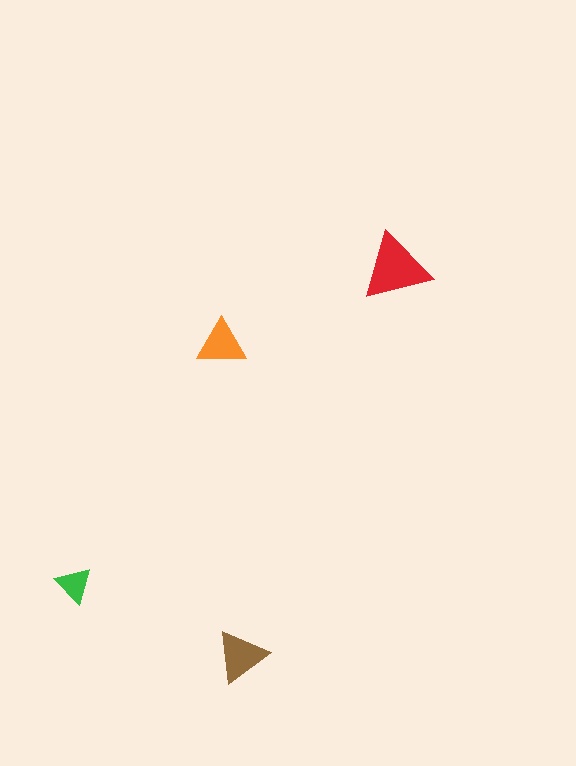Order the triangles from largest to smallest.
the red one, the brown one, the orange one, the green one.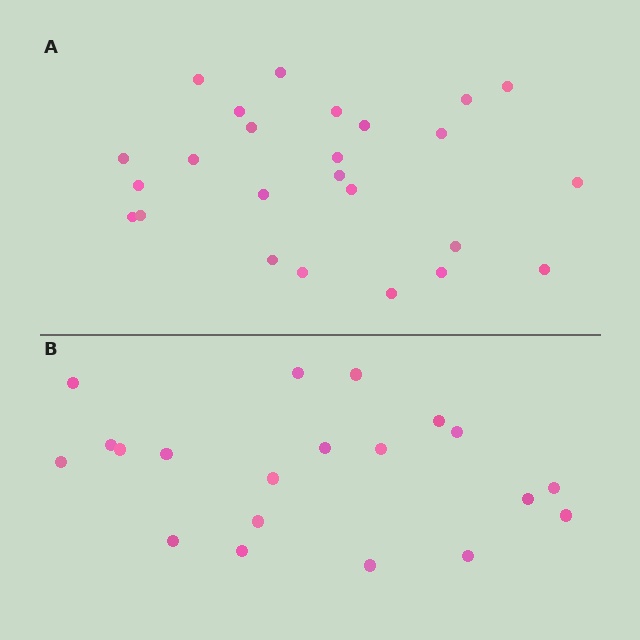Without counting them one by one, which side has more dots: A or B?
Region A (the top region) has more dots.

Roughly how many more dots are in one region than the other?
Region A has about 5 more dots than region B.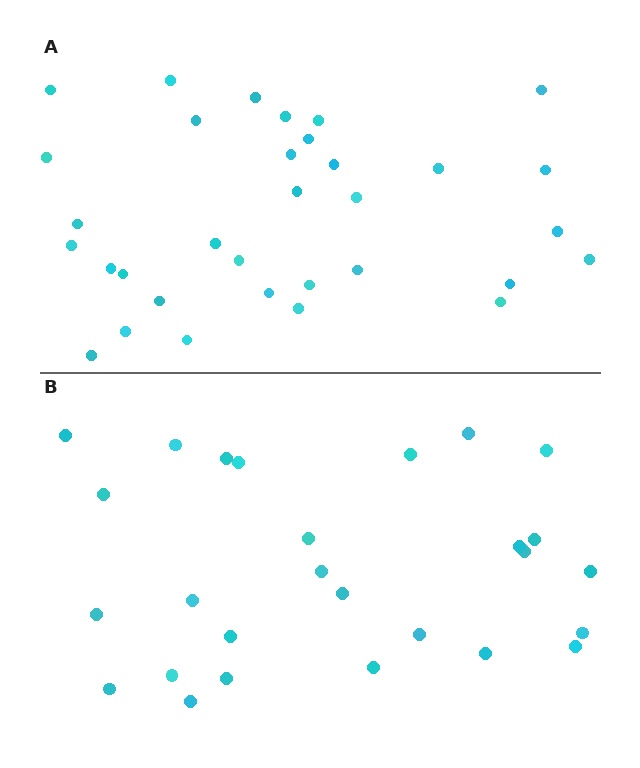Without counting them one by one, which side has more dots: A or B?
Region A (the top region) has more dots.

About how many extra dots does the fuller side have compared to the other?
Region A has about 6 more dots than region B.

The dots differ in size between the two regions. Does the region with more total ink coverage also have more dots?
No. Region B has more total ink coverage because its dots are larger, but region A actually contains more individual dots. Total area can be misleading — the number of items is what matters here.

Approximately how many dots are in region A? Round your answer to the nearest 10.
About 30 dots. (The exact count is 33, which rounds to 30.)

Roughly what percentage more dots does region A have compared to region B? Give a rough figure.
About 20% more.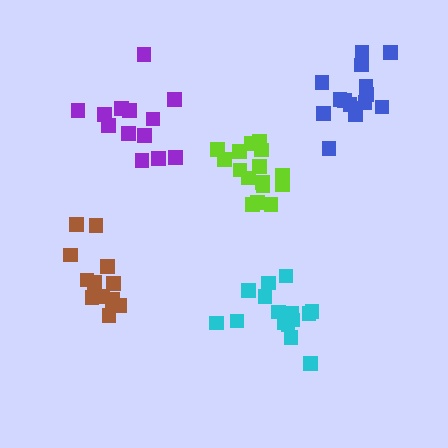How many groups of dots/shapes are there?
There are 5 groups.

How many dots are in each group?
Group 1: 15 dots, Group 2: 13 dots, Group 3: 16 dots, Group 4: 13 dots, Group 5: 16 dots (73 total).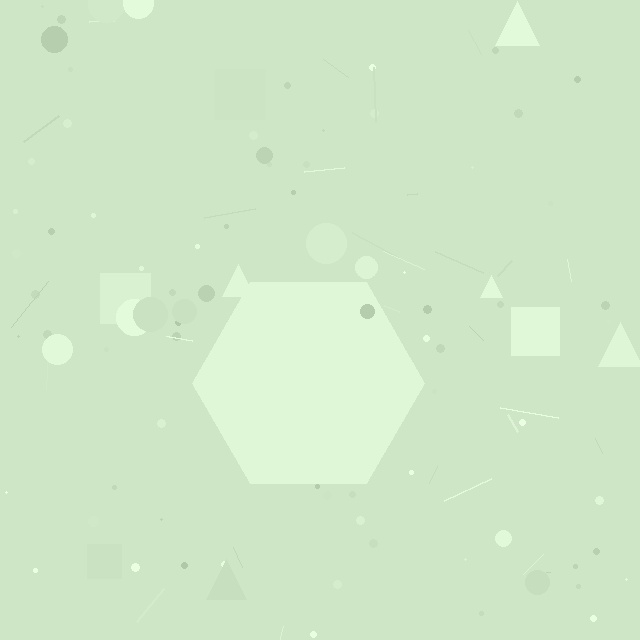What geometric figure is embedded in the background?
A hexagon is embedded in the background.